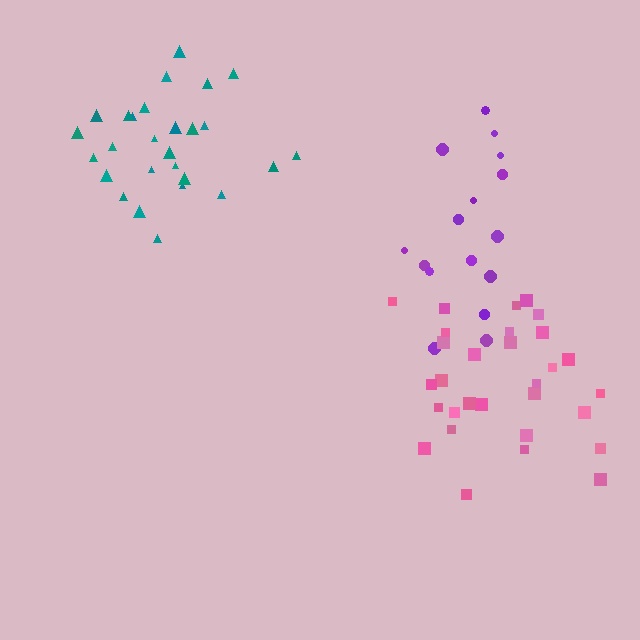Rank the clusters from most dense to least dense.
teal, pink, purple.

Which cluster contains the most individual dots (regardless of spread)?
Pink (30).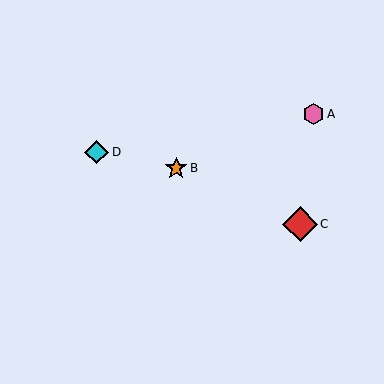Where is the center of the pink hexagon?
The center of the pink hexagon is at (313, 114).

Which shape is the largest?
The red diamond (labeled C) is the largest.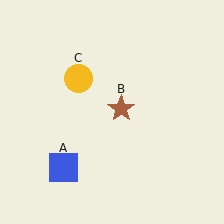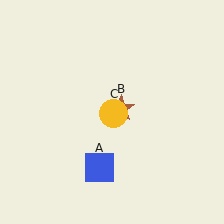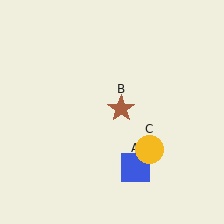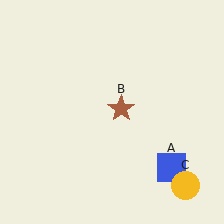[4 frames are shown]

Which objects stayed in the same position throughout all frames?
Brown star (object B) remained stationary.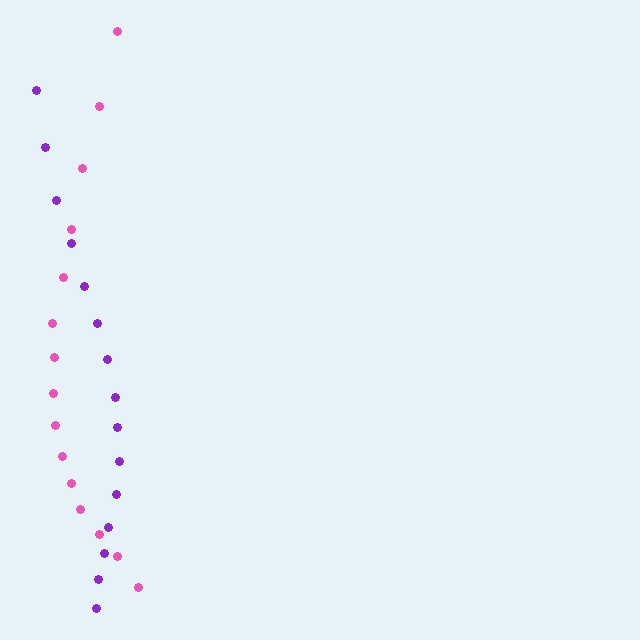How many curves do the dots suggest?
There are 2 distinct paths.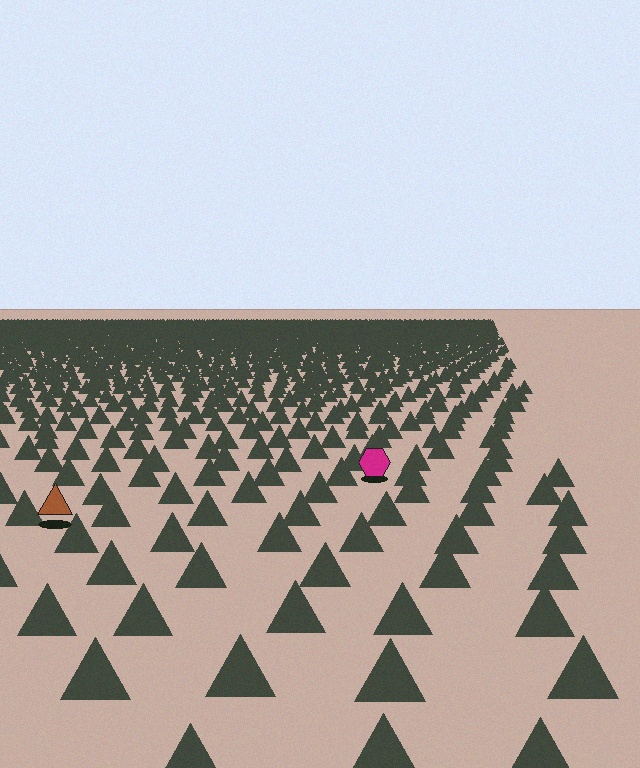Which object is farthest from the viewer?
The magenta hexagon is farthest from the viewer. It appears smaller and the ground texture around it is denser.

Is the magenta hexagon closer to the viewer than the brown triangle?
No. The brown triangle is closer — you can tell from the texture gradient: the ground texture is coarser near it.